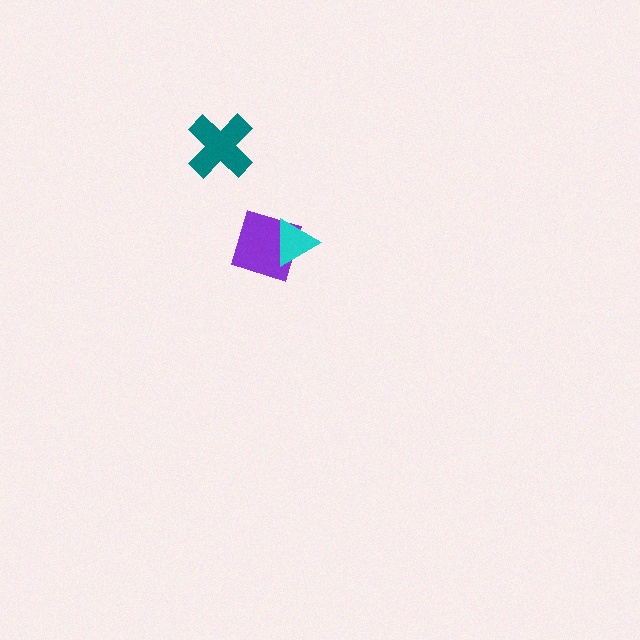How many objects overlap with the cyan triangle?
1 object overlaps with the cyan triangle.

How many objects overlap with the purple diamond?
1 object overlaps with the purple diamond.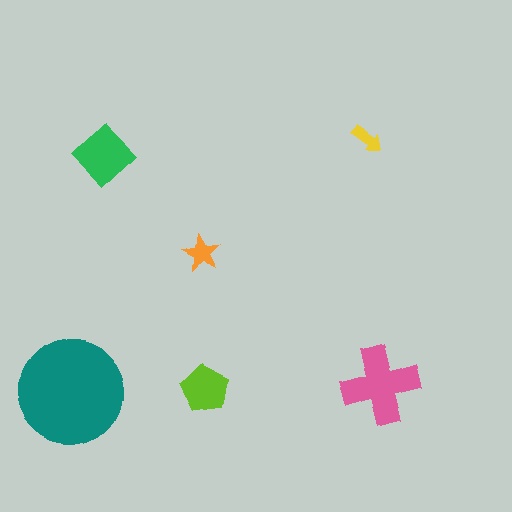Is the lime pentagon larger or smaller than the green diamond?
Smaller.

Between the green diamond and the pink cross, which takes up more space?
The pink cross.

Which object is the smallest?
The yellow arrow.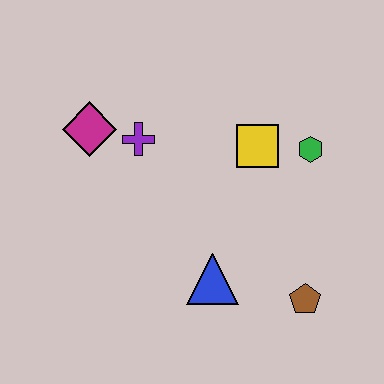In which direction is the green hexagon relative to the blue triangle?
The green hexagon is above the blue triangle.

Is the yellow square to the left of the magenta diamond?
No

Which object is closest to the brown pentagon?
The blue triangle is closest to the brown pentagon.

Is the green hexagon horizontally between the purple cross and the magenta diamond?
No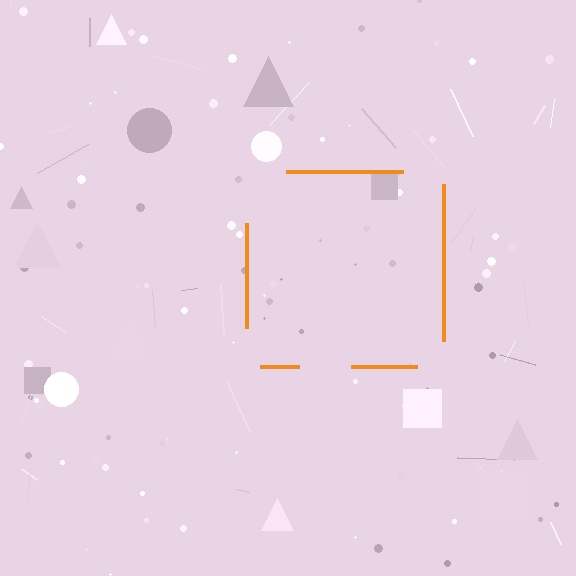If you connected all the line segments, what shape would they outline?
They would outline a square.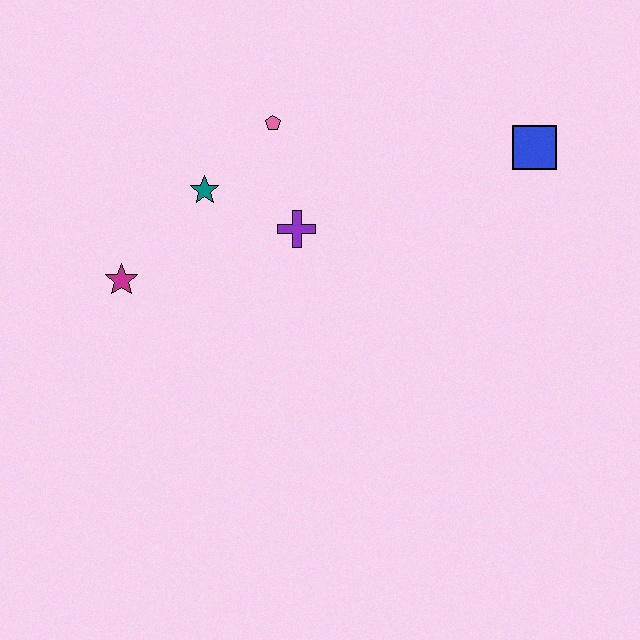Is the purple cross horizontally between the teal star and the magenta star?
No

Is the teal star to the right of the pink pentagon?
No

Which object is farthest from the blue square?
The magenta star is farthest from the blue square.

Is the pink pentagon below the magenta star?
No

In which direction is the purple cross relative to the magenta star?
The purple cross is to the right of the magenta star.